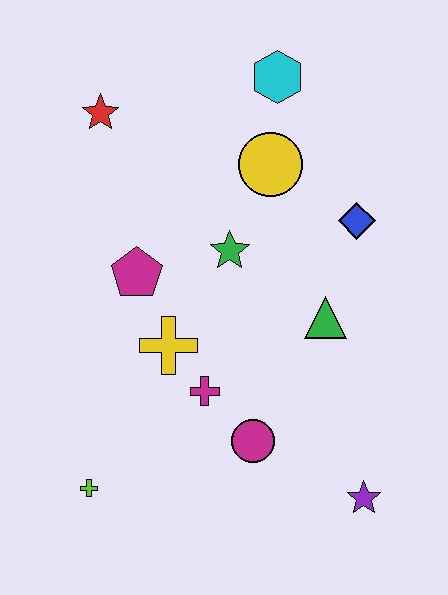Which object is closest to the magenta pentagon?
The yellow cross is closest to the magenta pentagon.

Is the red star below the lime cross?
No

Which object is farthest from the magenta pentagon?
The purple star is farthest from the magenta pentagon.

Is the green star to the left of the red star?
No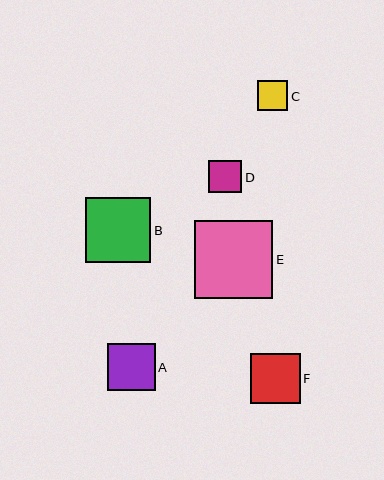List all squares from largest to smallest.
From largest to smallest: E, B, F, A, D, C.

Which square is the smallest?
Square C is the smallest with a size of approximately 30 pixels.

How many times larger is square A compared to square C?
Square A is approximately 1.6 times the size of square C.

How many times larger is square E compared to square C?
Square E is approximately 2.6 times the size of square C.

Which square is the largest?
Square E is the largest with a size of approximately 79 pixels.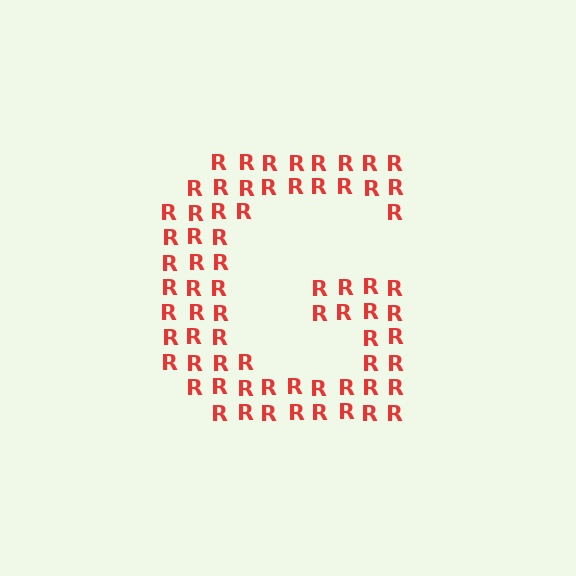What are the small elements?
The small elements are letter R's.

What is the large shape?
The large shape is the letter G.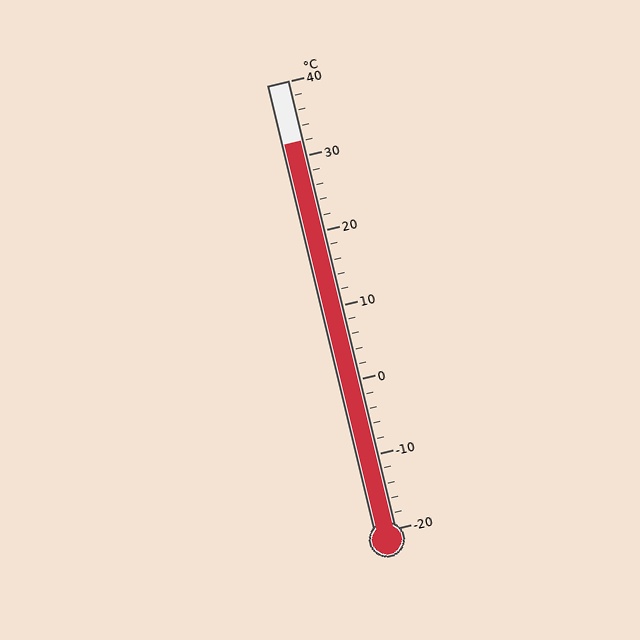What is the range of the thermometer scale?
The thermometer scale ranges from -20°C to 40°C.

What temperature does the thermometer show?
The thermometer shows approximately 32°C.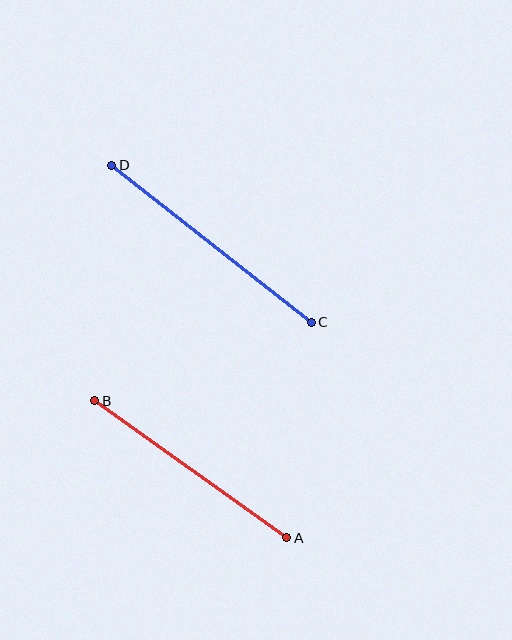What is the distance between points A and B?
The distance is approximately 236 pixels.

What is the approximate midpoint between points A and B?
The midpoint is at approximately (191, 469) pixels.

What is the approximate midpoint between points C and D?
The midpoint is at approximately (212, 244) pixels.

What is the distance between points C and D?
The distance is approximately 254 pixels.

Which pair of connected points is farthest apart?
Points C and D are farthest apart.